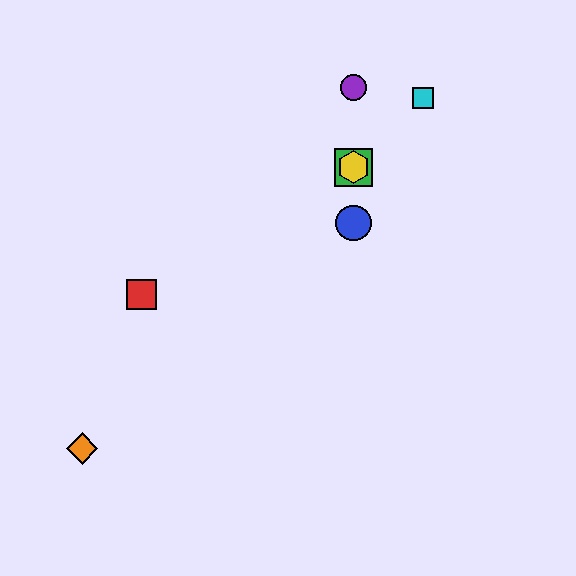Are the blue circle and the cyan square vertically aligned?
No, the blue circle is at x≈354 and the cyan square is at x≈423.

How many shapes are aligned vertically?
4 shapes (the blue circle, the green square, the yellow hexagon, the purple circle) are aligned vertically.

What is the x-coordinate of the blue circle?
The blue circle is at x≈354.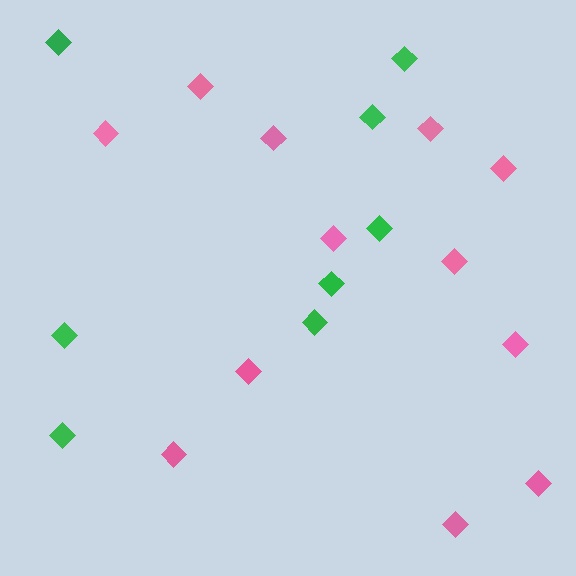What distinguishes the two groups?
There are 2 groups: one group of green diamonds (8) and one group of pink diamonds (12).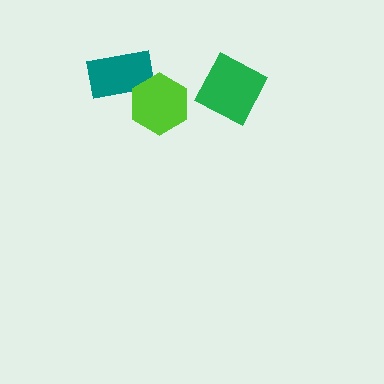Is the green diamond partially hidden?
No, no other shape covers it.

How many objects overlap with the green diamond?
0 objects overlap with the green diamond.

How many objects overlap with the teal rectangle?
1 object overlaps with the teal rectangle.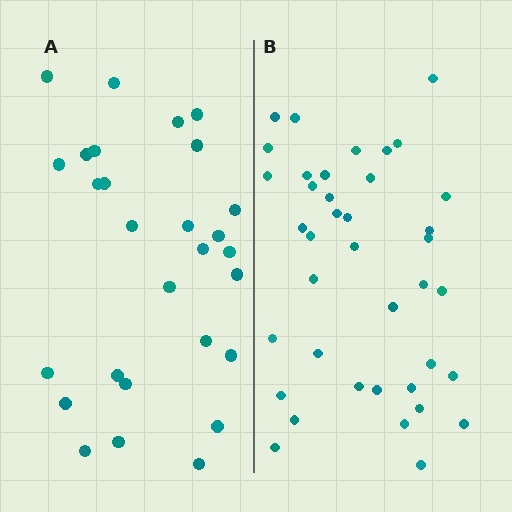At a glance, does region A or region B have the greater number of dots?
Region B (the right region) has more dots.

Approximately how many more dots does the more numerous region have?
Region B has roughly 12 or so more dots than region A.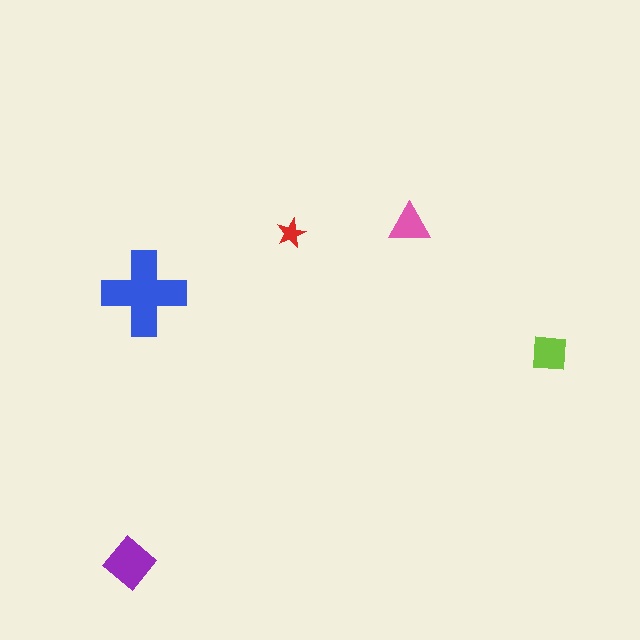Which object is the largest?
The blue cross.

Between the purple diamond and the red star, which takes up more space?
The purple diamond.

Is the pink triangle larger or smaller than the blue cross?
Smaller.